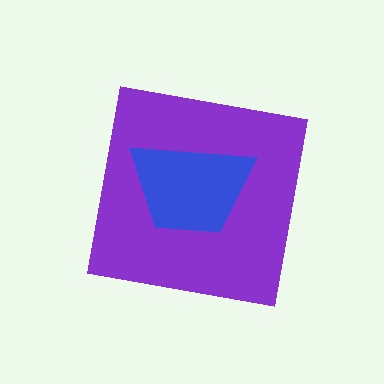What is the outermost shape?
The purple square.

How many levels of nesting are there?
2.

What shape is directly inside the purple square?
The blue trapezoid.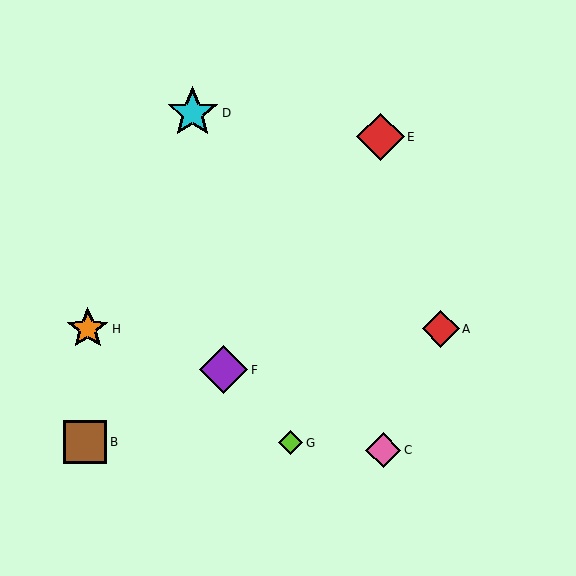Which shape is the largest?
The cyan star (labeled D) is the largest.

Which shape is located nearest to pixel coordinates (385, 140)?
The red diamond (labeled E) at (380, 137) is nearest to that location.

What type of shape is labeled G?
Shape G is a lime diamond.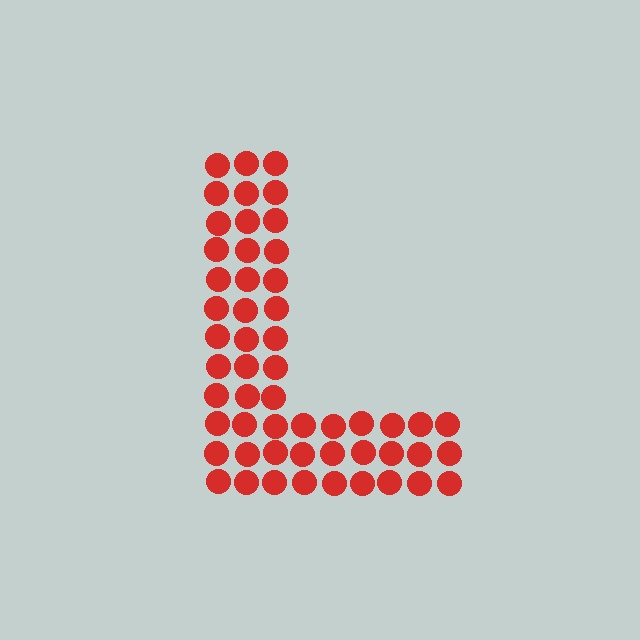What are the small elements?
The small elements are circles.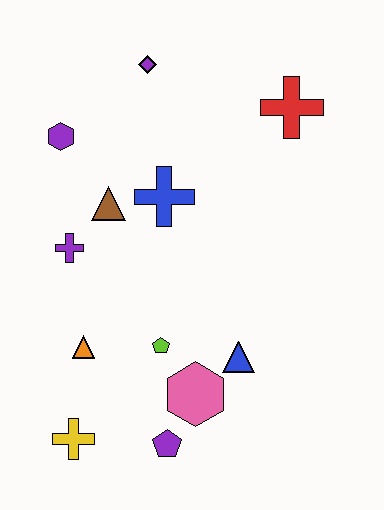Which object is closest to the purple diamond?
The purple hexagon is closest to the purple diamond.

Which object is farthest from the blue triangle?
The purple diamond is farthest from the blue triangle.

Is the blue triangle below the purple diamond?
Yes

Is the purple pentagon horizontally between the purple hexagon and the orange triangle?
No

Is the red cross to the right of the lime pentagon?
Yes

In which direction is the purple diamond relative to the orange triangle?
The purple diamond is above the orange triangle.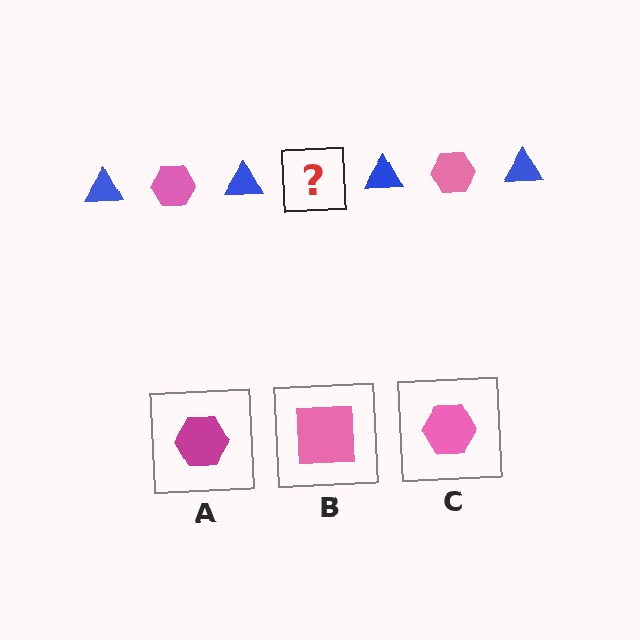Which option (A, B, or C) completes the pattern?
C.